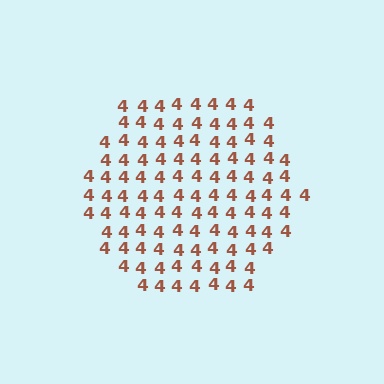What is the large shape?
The large shape is a hexagon.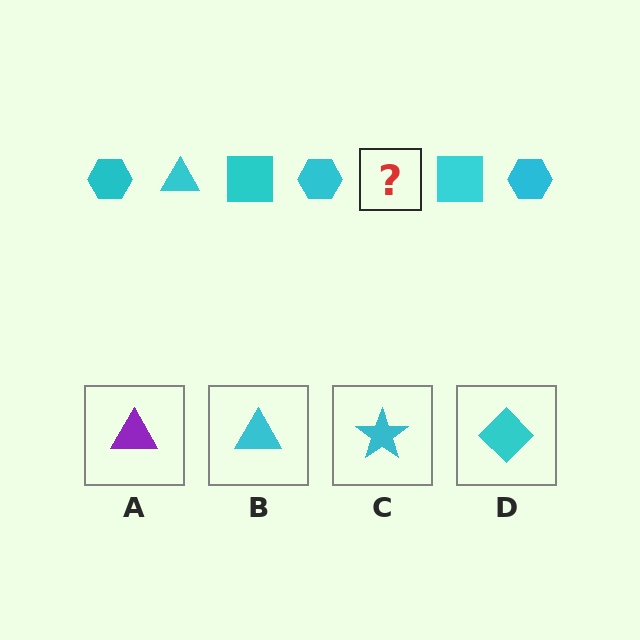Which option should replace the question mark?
Option B.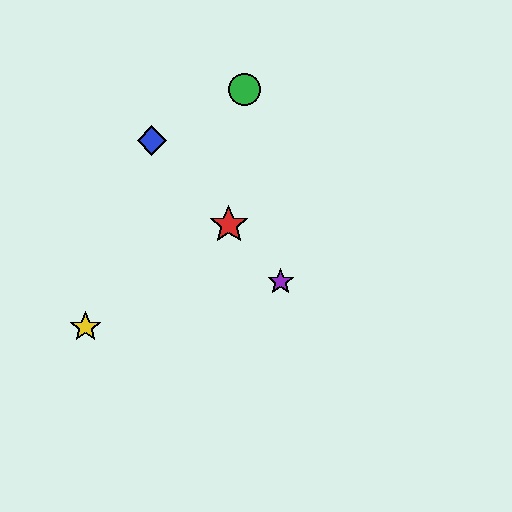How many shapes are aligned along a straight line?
3 shapes (the red star, the blue diamond, the purple star) are aligned along a straight line.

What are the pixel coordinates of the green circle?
The green circle is at (244, 90).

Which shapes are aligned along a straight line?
The red star, the blue diamond, the purple star are aligned along a straight line.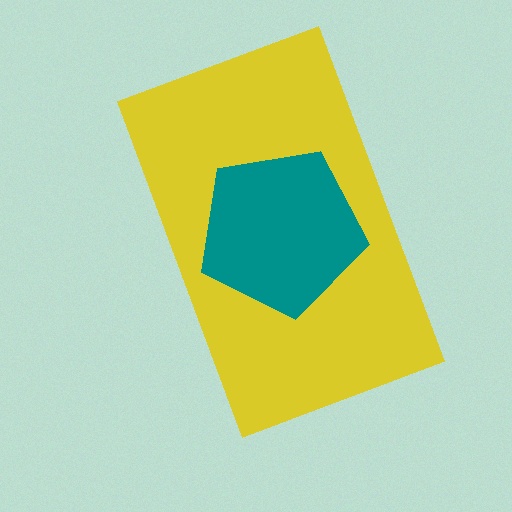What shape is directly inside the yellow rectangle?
The teal pentagon.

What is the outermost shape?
The yellow rectangle.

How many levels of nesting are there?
2.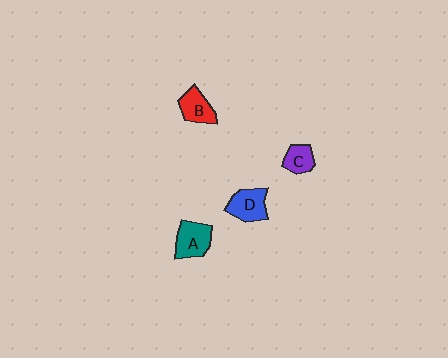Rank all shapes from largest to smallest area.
From largest to smallest: A (teal), D (blue), B (red), C (purple).